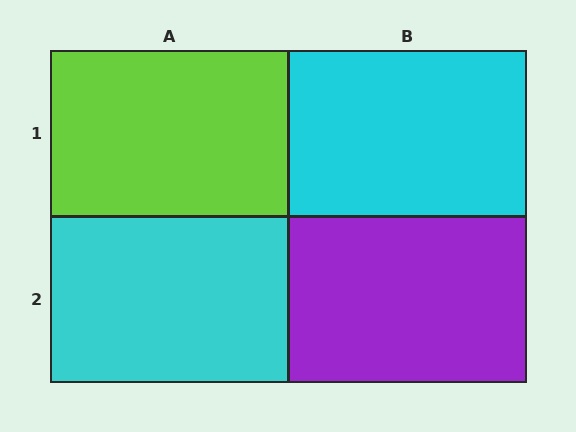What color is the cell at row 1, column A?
Lime.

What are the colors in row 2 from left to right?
Cyan, purple.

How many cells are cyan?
2 cells are cyan.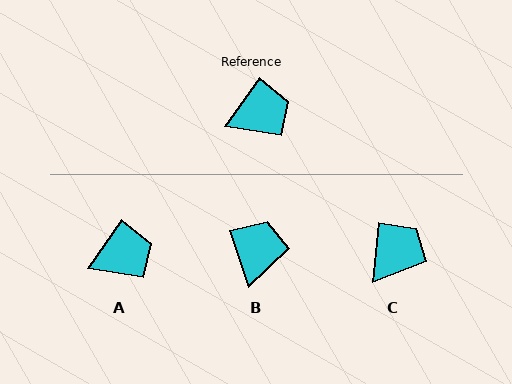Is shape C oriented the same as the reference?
No, it is off by about 30 degrees.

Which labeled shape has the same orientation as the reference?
A.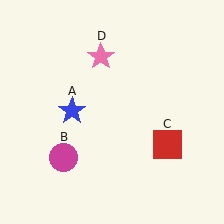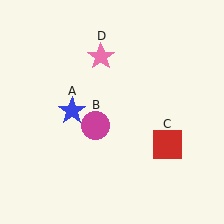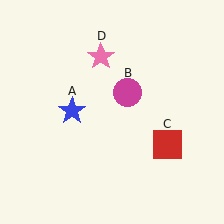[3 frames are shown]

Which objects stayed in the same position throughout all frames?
Blue star (object A) and red square (object C) and pink star (object D) remained stationary.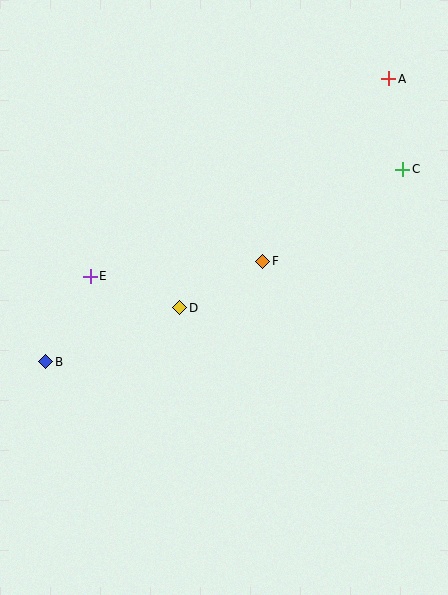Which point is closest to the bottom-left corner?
Point B is closest to the bottom-left corner.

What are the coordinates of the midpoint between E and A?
The midpoint between E and A is at (239, 177).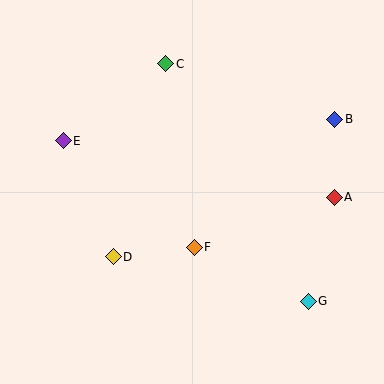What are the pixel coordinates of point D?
Point D is at (113, 257).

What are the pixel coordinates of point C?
Point C is at (166, 64).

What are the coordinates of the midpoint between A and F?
The midpoint between A and F is at (264, 222).